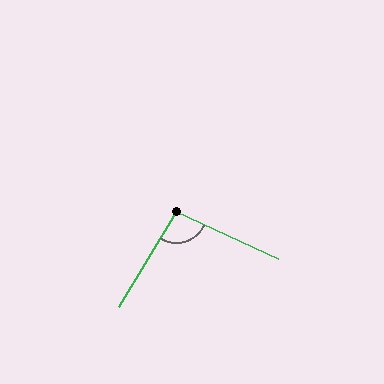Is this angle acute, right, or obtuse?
It is obtuse.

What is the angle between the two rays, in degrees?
Approximately 96 degrees.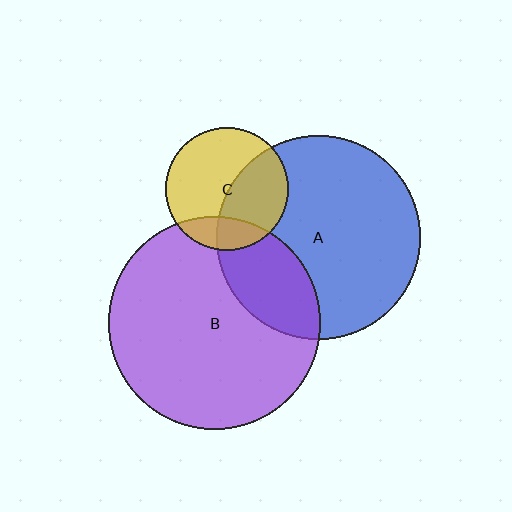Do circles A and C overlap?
Yes.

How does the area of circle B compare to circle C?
Approximately 3.0 times.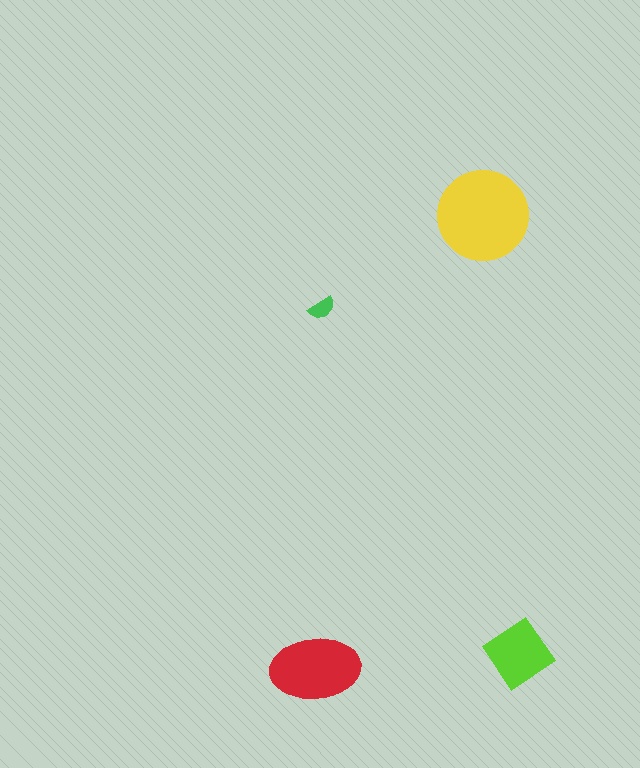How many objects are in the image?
There are 4 objects in the image.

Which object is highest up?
The yellow circle is topmost.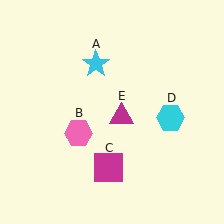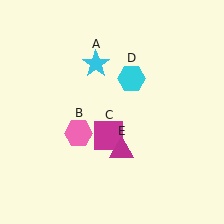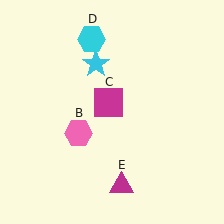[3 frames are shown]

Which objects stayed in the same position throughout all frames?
Cyan star (object A) and pink hexagon (object B) remained stationary.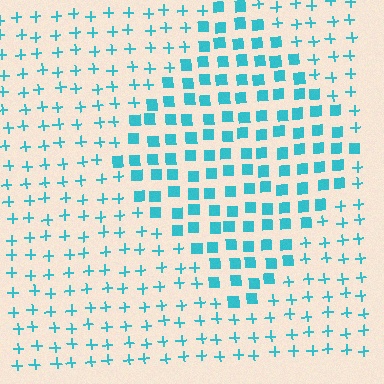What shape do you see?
I see a diamond.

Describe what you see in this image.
The image is filled with small cyan elements arranged in a uniform grid. A diamond-shaped region contains squares, while the surrounding area contains plus signs. The boundary is defined purely by the change in element shape.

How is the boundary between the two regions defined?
The boundary is defined by a change in element shape: squares inside vs. plus signs outside. All elements share the same color and spacing.